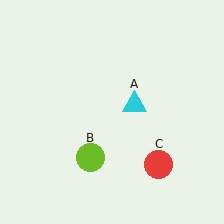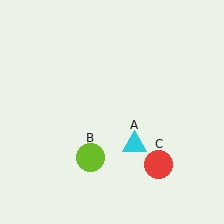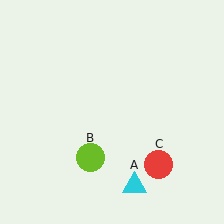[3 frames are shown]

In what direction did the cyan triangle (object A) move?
The cyan triangle (object A) moved down.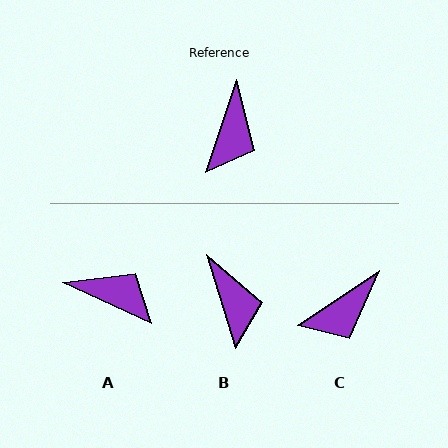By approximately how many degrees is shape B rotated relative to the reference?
Approximately 35 degrees counter-clockwise.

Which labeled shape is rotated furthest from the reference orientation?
A, about 83 degrees away.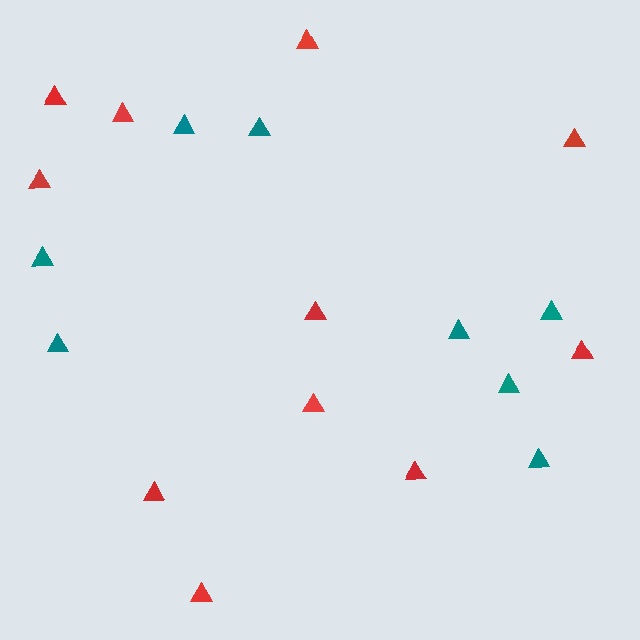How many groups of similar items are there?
There are 2 groups: one group of teal triangles (8) and one group of red triangles (11).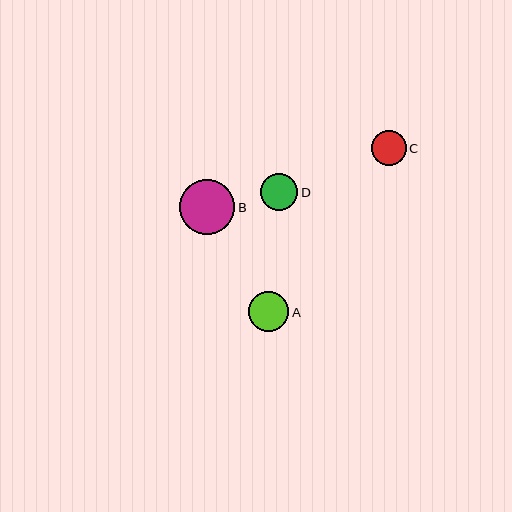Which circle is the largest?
Circle B is the largest with a size of approximately 55 pixels.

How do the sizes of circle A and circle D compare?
Circle A and circle D are approximately the same size.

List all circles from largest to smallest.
From largest to smallest: B, A, D, C.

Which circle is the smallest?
Circle C is the smallest with a size of approximately 35 pixels.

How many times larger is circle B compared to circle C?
Circle B is approximately 1.6 times the size of circle C.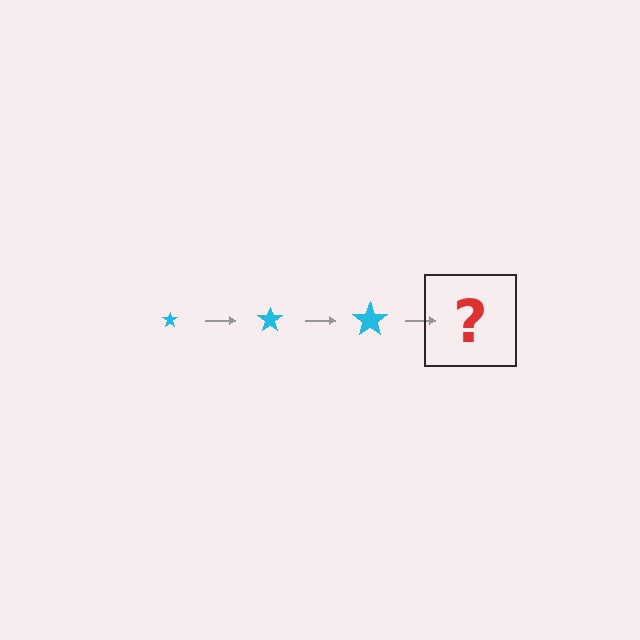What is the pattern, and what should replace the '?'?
The pattern is that the star gets progressively larger each step. The '?' should be a cyan star, larger than the previous one.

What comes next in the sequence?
The next element should be a cyan star, larger than the previous one.